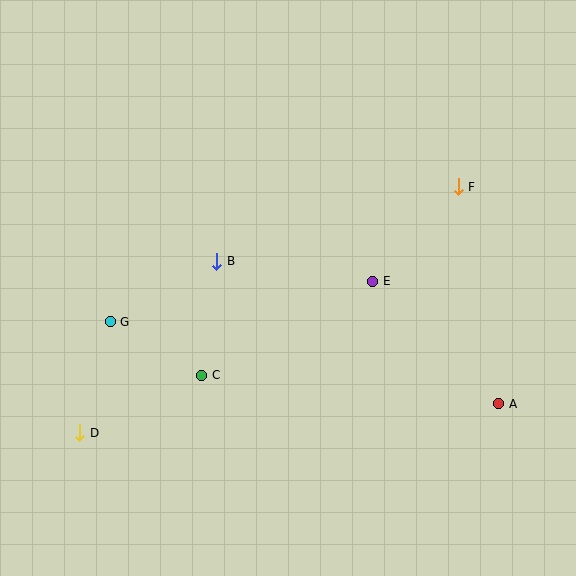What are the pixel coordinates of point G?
Point G is at (110, 322).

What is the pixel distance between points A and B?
The distance between A and B is 316 pixels.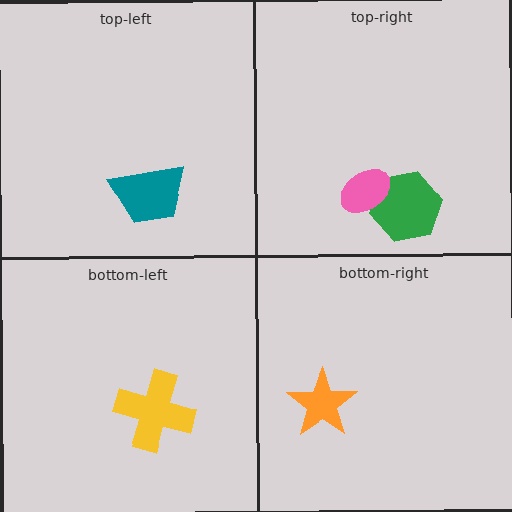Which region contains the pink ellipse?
The top-right region.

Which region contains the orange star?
The bottom-right region.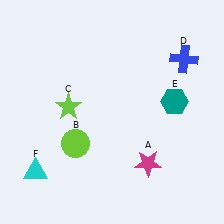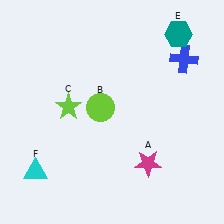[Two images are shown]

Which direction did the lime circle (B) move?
The lime circle (B) moved up.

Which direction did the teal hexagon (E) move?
The teal hexagon (E) moved up.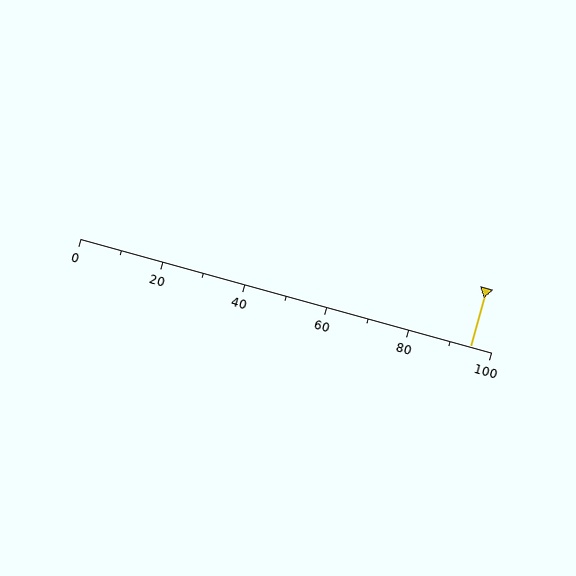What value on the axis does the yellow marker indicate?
The marker indicates approximately 95.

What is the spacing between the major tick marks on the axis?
The major ticks are spaced 20 apart.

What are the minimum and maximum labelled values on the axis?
The axis runs from 0 to 100.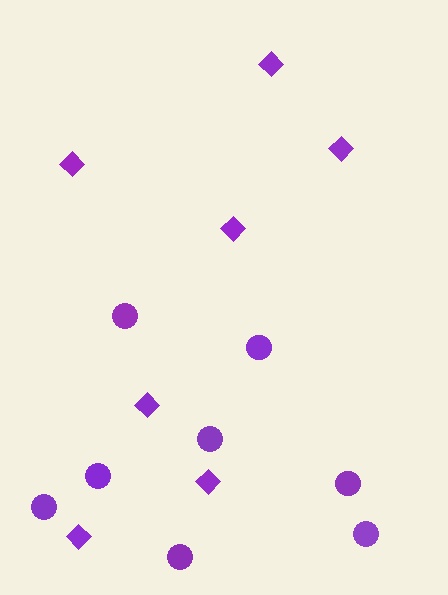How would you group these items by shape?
There are 2 groups: one group of diamonds (7) and one group of circles (8).